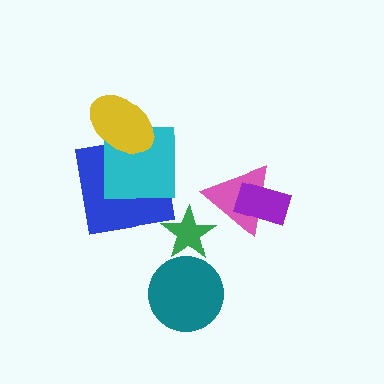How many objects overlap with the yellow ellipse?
2 objects overlap with the yellow ellipse.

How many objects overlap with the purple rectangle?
1 object overlaps with the purple rectangle.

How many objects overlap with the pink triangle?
2 objects overlap with the pink triangle.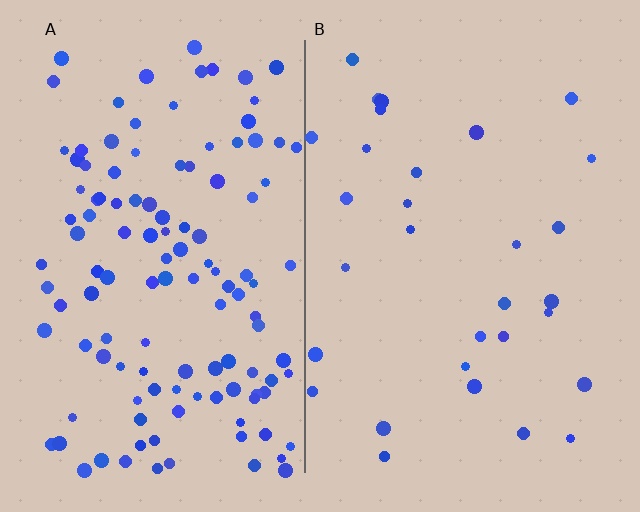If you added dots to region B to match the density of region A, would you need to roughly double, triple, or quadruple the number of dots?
Approximately quadruple.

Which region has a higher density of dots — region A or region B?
A (the left).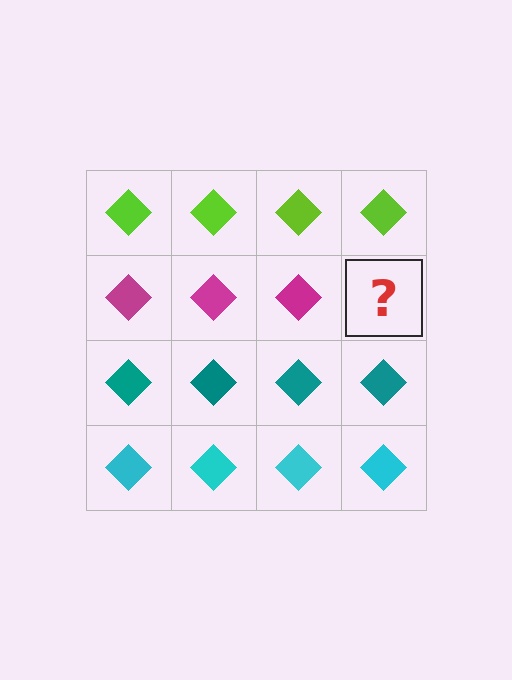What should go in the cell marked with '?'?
The missing cell should contain a magenta diamond.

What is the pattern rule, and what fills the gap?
The rule is that each row has a consistent color. The gap should be filled with a magenta diamond.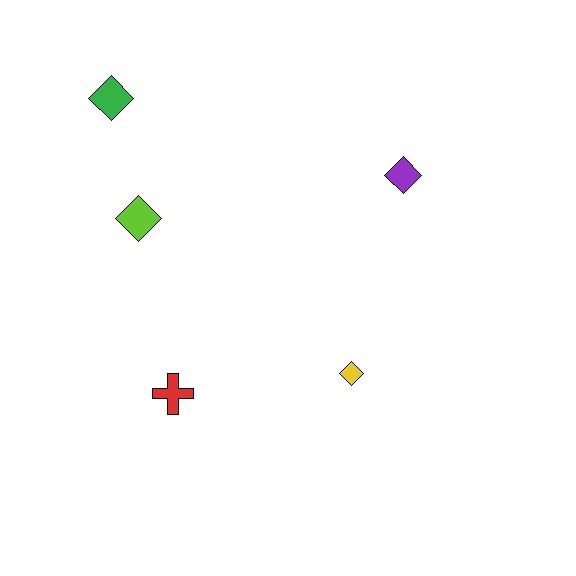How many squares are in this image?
There are no squares.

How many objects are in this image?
There are 5 objects.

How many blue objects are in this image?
There are no blue objects.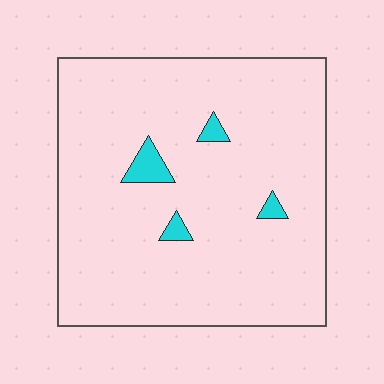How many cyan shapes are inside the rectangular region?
4.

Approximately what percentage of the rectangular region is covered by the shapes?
Approximately 5%.